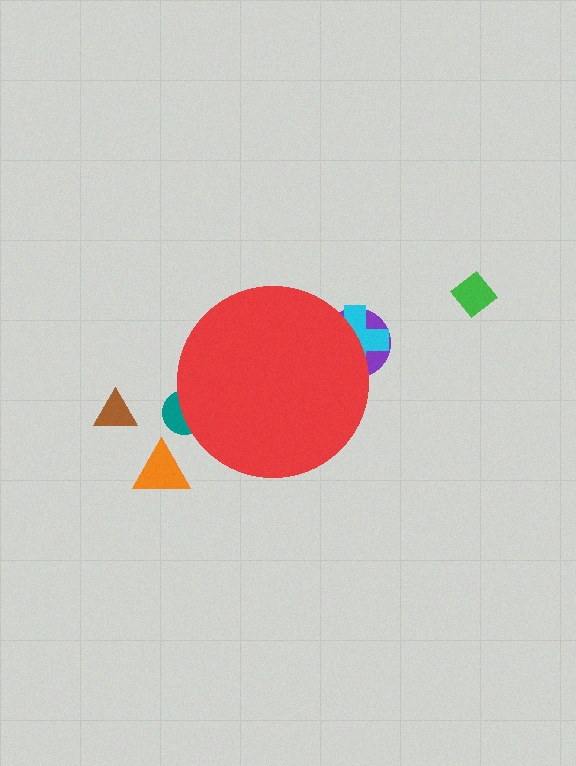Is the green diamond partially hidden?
No, the green diamond is fully visible.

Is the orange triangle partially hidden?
No, the orange triangle is fully visible.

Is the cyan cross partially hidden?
Yes, the cyan cross is partially hidden behind the red circle.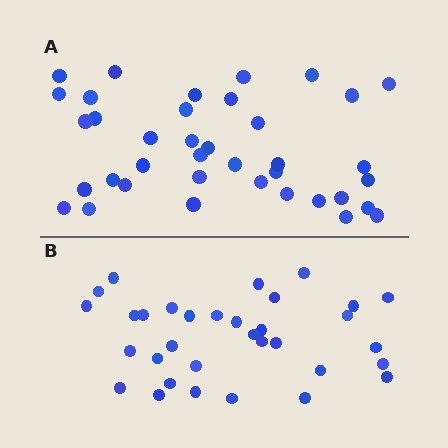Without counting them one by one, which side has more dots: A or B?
Region A (the top region) has more dots.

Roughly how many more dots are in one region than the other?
Region A has about 5 more dots than region B.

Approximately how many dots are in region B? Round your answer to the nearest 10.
About 30 dots. (The exact count is 33, which rounds to 30.)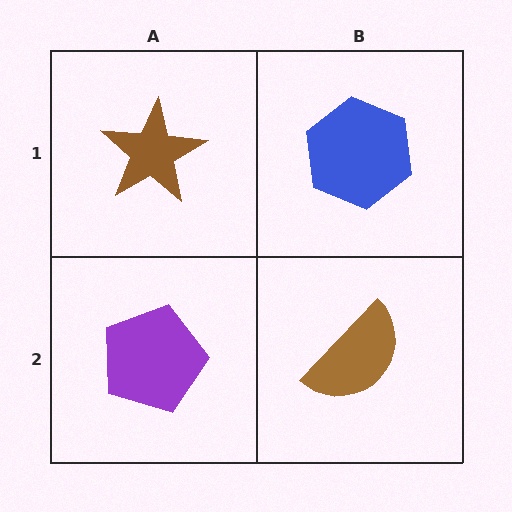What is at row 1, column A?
A brown star.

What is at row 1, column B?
A blue hexagon.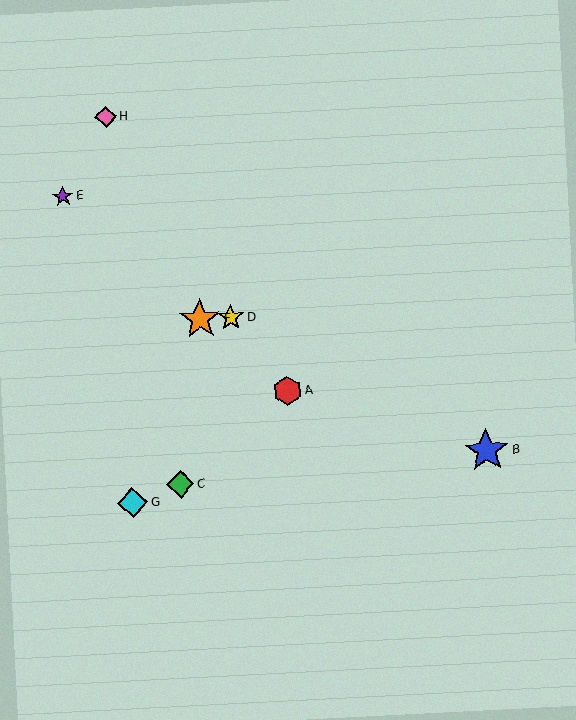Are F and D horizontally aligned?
Yes, both are at y≈319.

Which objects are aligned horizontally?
Objects D, F are aligned horizontally.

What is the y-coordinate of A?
Object A is at y≈391.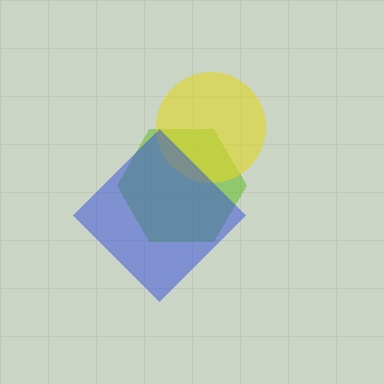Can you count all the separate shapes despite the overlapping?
Yes, there are 3 separate shapes.